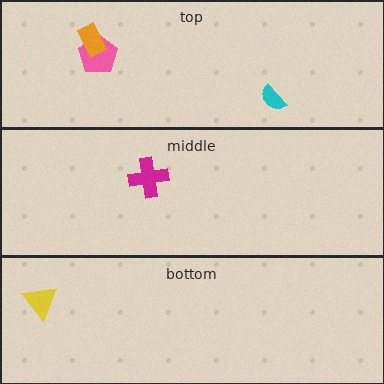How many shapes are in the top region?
3.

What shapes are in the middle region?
The magenta cross.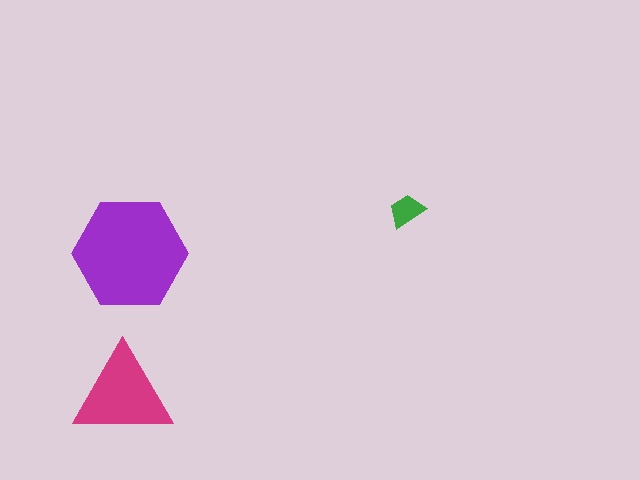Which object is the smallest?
The green trapezoid.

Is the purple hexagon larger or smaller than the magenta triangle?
Larger.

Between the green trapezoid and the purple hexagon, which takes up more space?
The purple hexagon.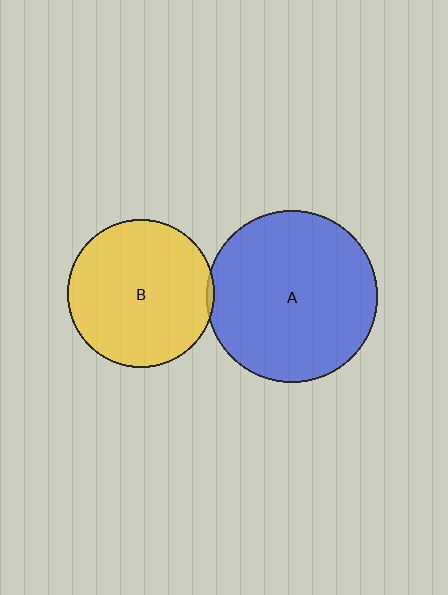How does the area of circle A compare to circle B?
Approximately 1.4 times.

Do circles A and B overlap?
Yes.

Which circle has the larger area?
Circle A (blue).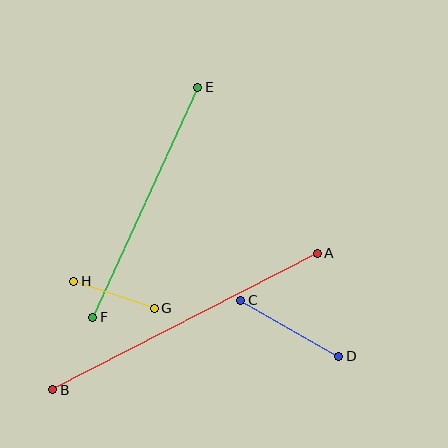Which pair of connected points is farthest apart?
Points A and B are farthest apart.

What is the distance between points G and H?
The distance is approximately 85 pixels.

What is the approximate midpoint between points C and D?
The midpoint is at approximately (290, 328) pixels.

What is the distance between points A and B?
The distance is approximately 297 pixels.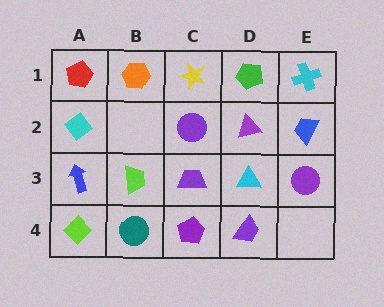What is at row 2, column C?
A purple circle.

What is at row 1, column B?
An orange hexagon.